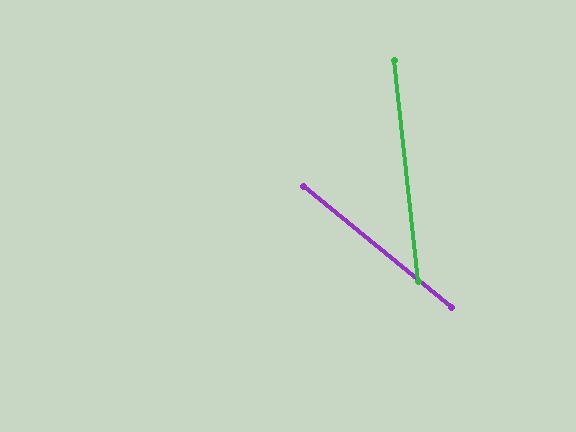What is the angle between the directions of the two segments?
Approximately 45 degrees.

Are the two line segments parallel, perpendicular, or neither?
Neither parallel nor perpendicular — they differ by about 45°.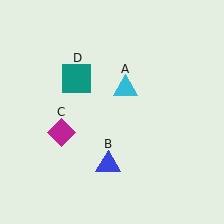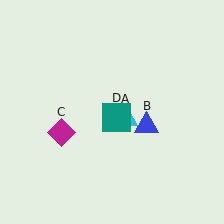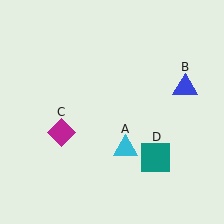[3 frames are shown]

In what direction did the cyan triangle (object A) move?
The cyan triangle (object A) moved down.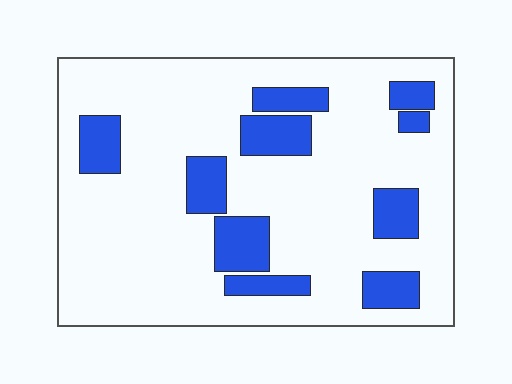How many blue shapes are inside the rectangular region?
10.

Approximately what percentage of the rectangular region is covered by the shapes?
Approximately 20%.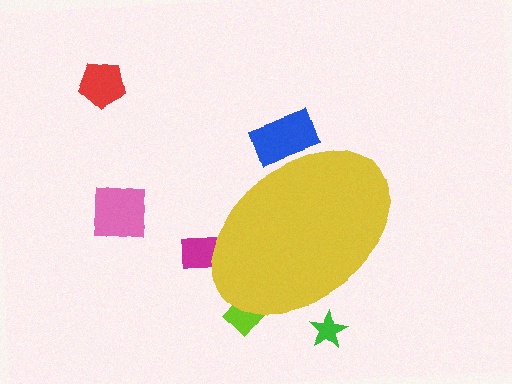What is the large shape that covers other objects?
A yellow ellipse.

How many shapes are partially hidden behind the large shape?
4 shapes are partially hidden.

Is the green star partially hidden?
Yes, the green star is partially hidden behind the yellow ellipse.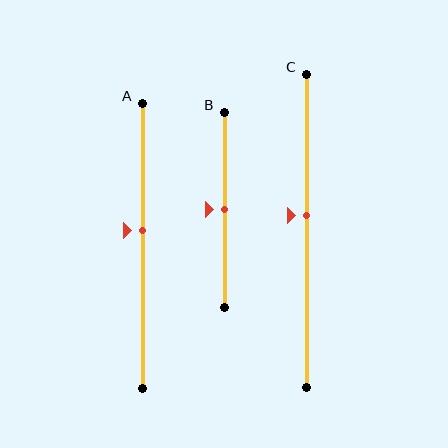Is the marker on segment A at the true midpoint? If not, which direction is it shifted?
No, the marker on segment A is shifted upward by about 5% of the segment length.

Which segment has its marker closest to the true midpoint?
Segment B has its marker closest to the true midpoint.